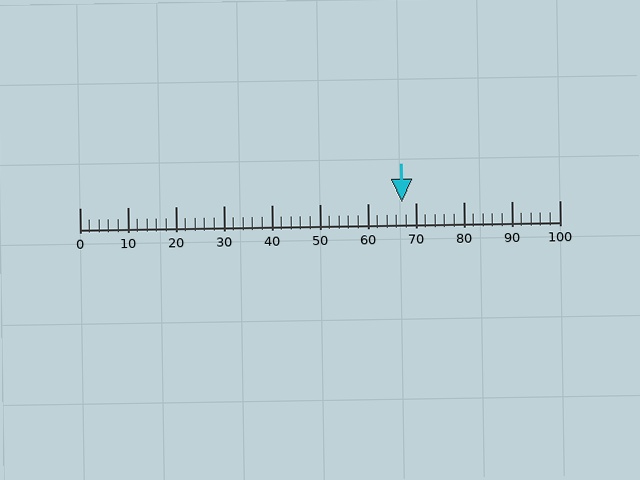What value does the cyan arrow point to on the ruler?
The cyan arrow points to approximately 67.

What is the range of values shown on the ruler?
The ruler shows values from 0 to 100.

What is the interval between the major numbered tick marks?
The major tick marks are spaced 10 units apart.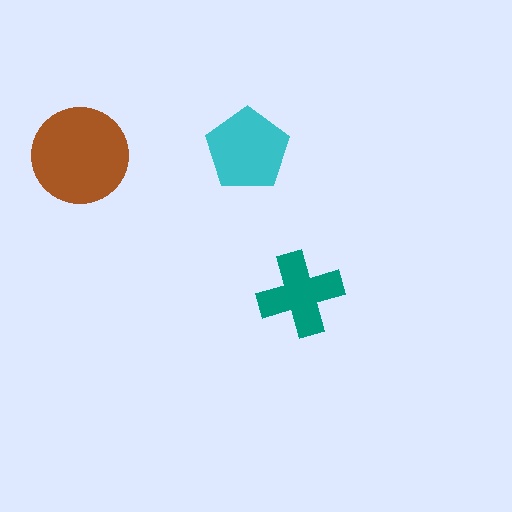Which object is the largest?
The brown circle.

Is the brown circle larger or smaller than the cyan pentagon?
Larger.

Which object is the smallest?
The teal cross.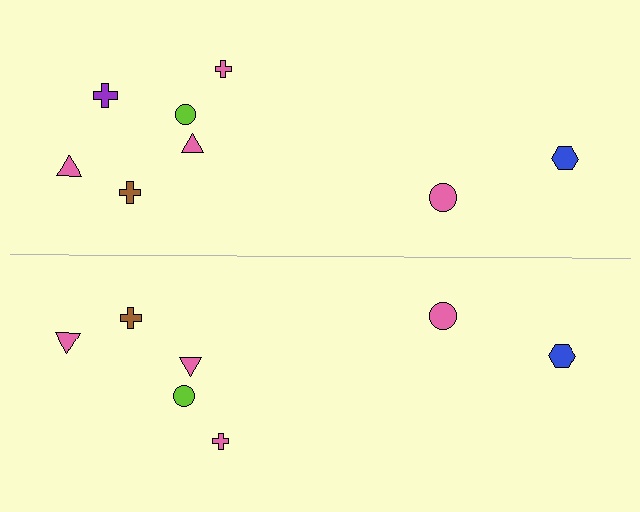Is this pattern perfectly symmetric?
No, the pattern is not perfectly symmetric. A purple cross is missing from the bottom side.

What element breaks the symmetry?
A purple cross is missing from the bottom side.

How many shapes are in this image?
There are 15 shapes in this image.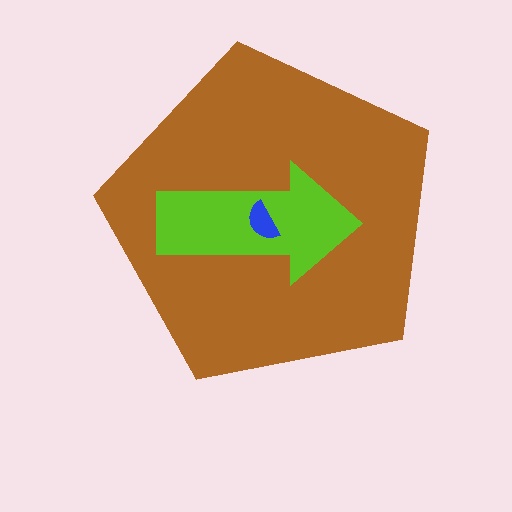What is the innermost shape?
The blue semicircle.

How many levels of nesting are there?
3.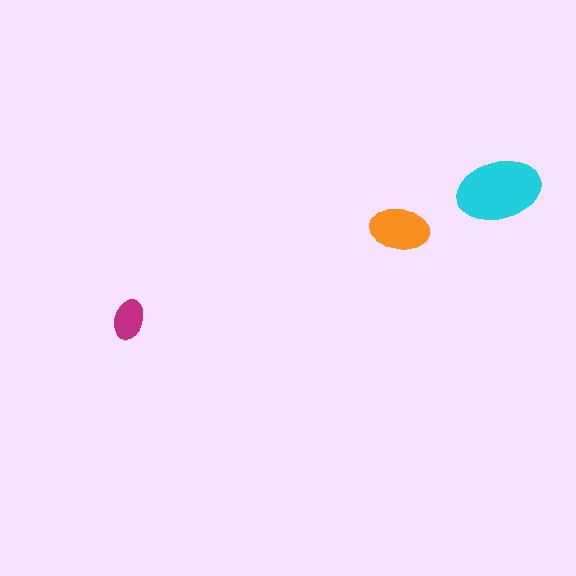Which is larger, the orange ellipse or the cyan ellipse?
The cyan one.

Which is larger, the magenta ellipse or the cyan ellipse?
The cyan one.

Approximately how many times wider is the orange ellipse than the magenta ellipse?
About 1.5 times wider.